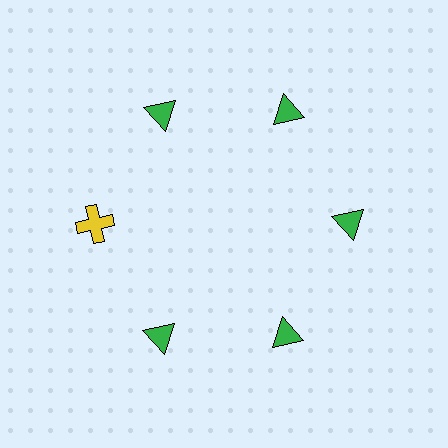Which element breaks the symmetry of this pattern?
The yellow cross at roughly the 9 o'clock position breaks the symmetry. All other shapes are green triangles.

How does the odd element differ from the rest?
It differs in both color (yellow instead of green) and shape (cross instead of triangle).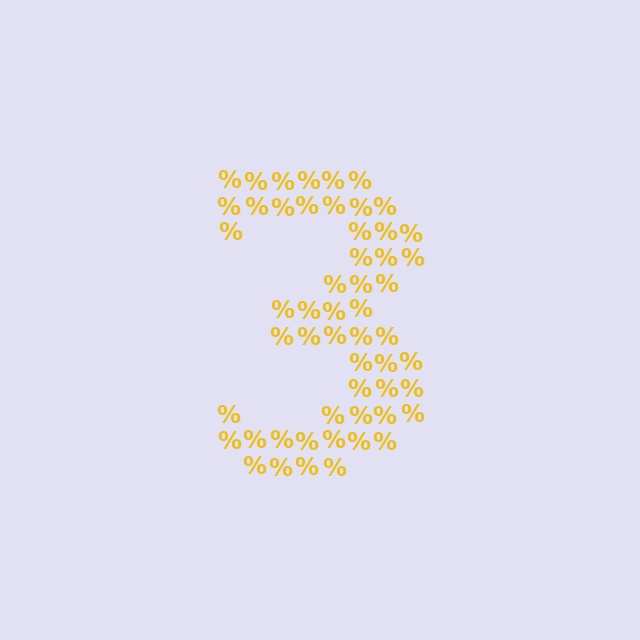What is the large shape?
The large shape is the digit 3.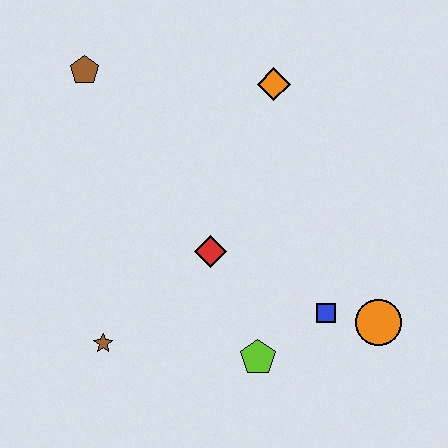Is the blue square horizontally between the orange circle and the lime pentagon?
Yes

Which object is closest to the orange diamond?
The red diamond is closest to the orange diamond.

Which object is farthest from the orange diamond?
The brown star is farthest from the orange diamond.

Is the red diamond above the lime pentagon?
Yes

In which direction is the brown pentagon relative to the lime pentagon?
The brown pentagon is above the lime pentagon.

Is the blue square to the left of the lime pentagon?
No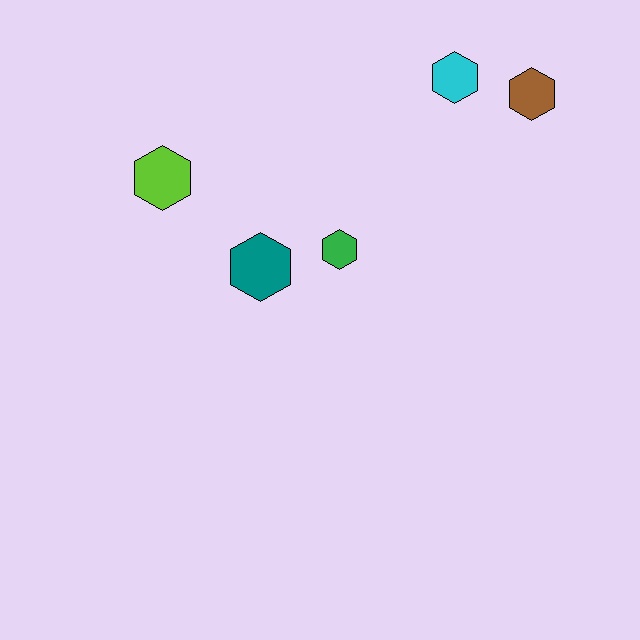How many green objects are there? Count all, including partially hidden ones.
There is 1 green object.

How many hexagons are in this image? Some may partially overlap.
There are 5 hexagons.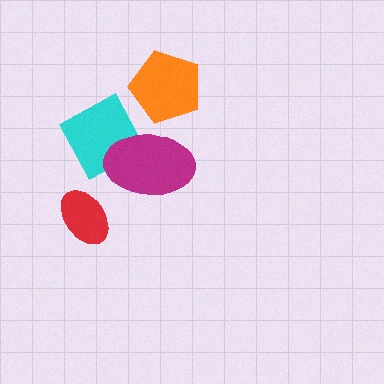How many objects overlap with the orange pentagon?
0 objects overlap with the orange pentagon.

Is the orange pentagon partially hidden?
No, no other shape covers it.